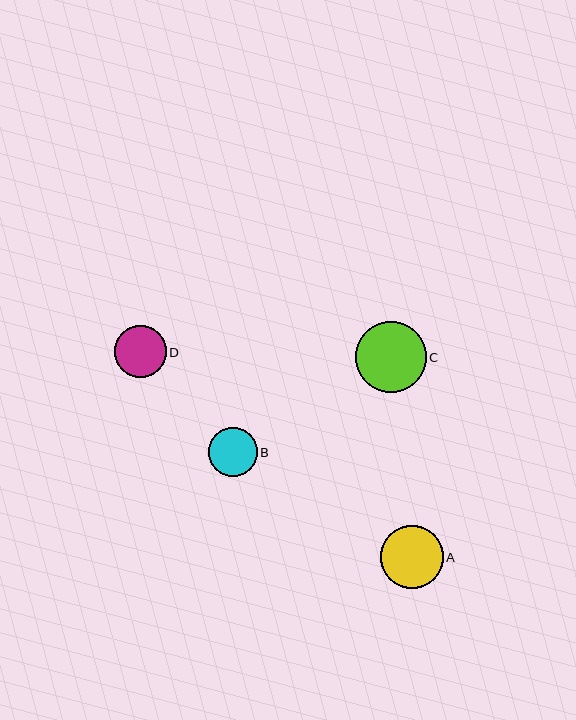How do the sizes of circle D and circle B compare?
Circle D and circle B are approximately the same size.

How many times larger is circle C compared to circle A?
Circle C is approximately 1.1 times the size of circle A.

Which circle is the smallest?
Circle B is the smallest with a size of approximately 48 pixels.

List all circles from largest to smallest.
From largest to smallest: C, A, D, B.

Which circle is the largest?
Circle C is the largest with a size of approximately 71 pixels.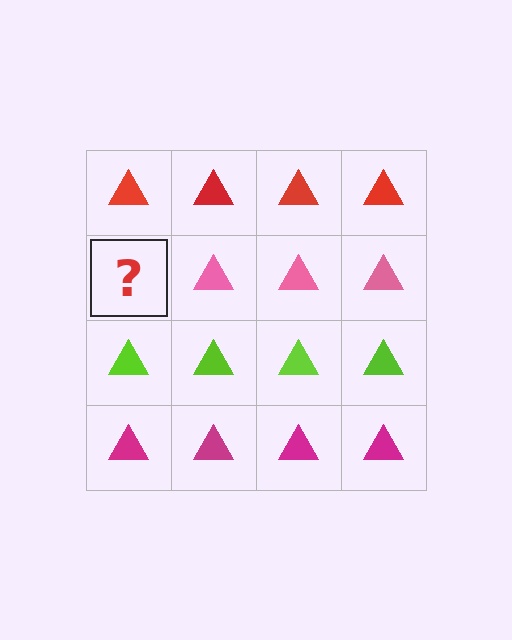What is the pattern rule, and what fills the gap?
The rule is that each row has a consistent color. The gap should be filled with a pink triangle.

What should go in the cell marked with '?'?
The missing cell should contain a pink triangle.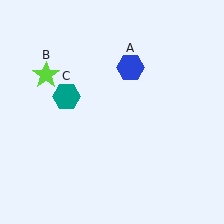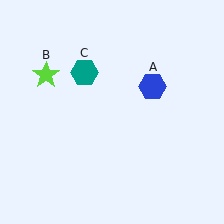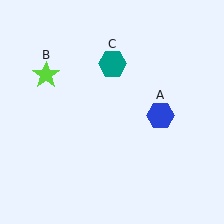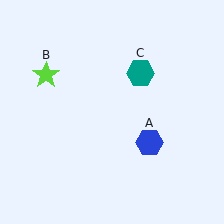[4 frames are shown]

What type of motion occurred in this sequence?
The blue hexagon (object A), teal hexagon (object C) rotated clockwise around the center of the scene.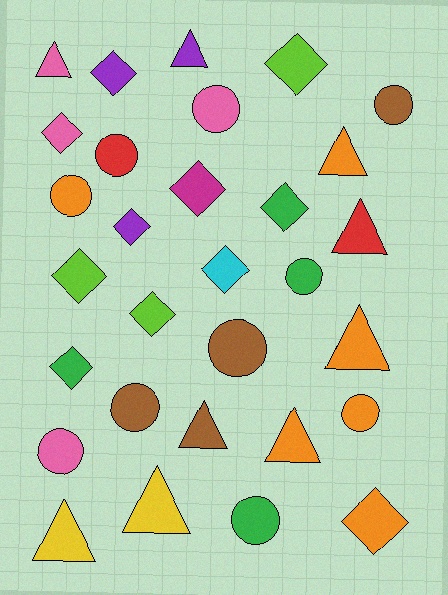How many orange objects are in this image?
There are 6 orange objects.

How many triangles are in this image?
There are 9 triangles.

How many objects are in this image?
There are 30 objects.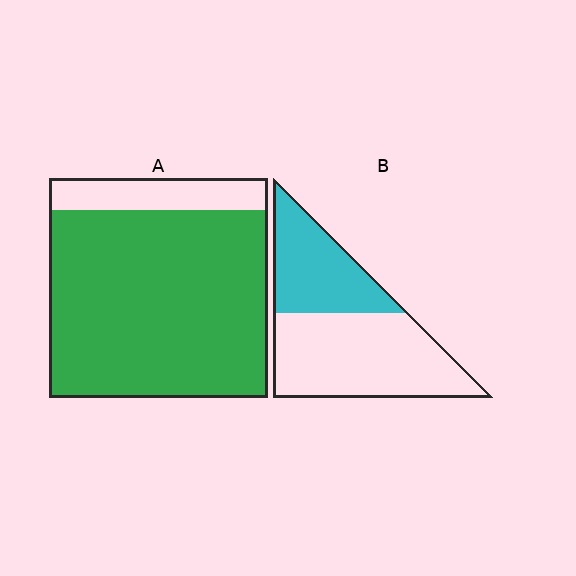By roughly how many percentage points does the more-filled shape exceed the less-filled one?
By roughly 50 percentage points (A over B).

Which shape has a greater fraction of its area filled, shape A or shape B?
Shape A.